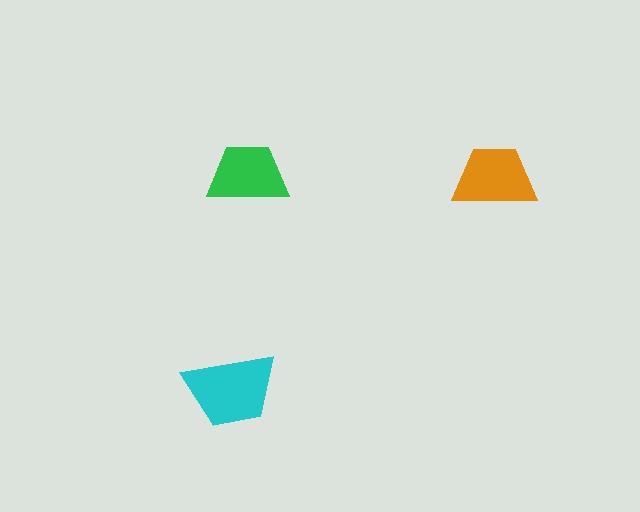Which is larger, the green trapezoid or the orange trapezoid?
The orange one.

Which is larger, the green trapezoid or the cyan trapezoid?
The cyan one.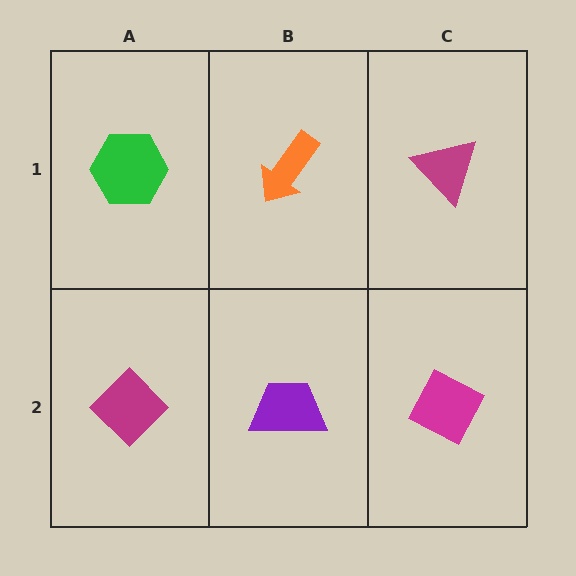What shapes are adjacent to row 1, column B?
A purple trapezoid (row 2, column B), a green hexagon (row 1, column A), a magenta triangle (row 1, column C).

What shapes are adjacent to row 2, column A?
A green hexagon (row 1, column A), a purple trapezoid (row 2, column B).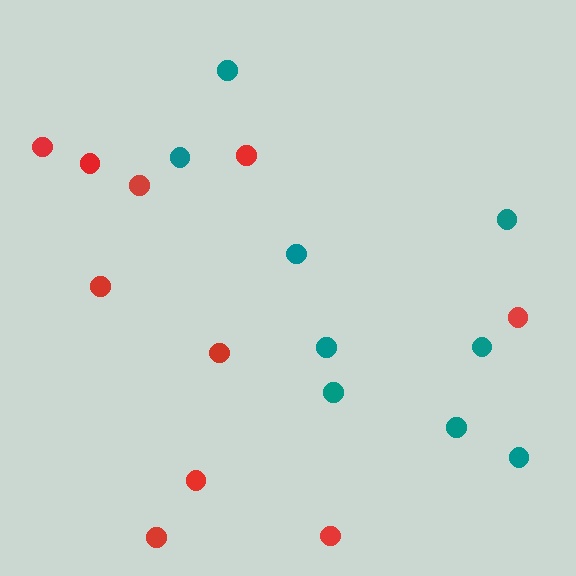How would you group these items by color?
There are 2 groups: one group of teal circles (9) and one group of red circles (10).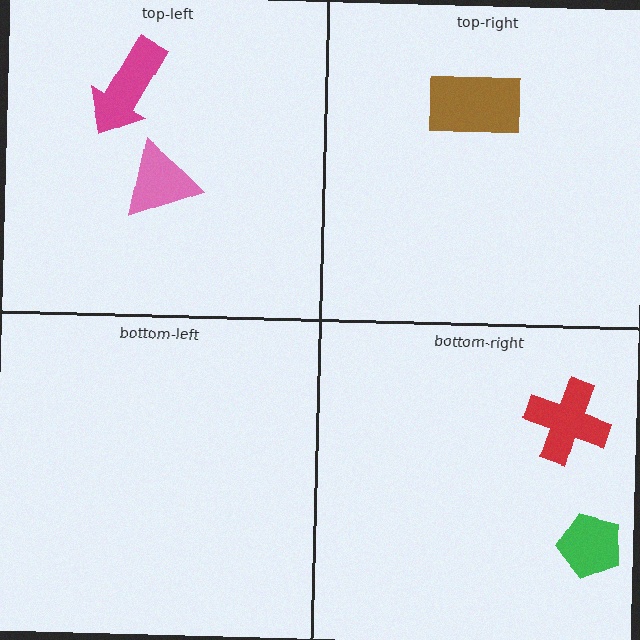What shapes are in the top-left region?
The magenta arrow, the pink triangle.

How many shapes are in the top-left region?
2.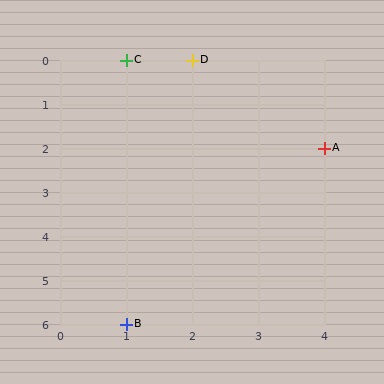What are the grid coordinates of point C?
Point C is at grid coordinates (1, 0).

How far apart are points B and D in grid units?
Points B and D are 1 column and 6 rows apart (about 6.1 grid units diagonally).